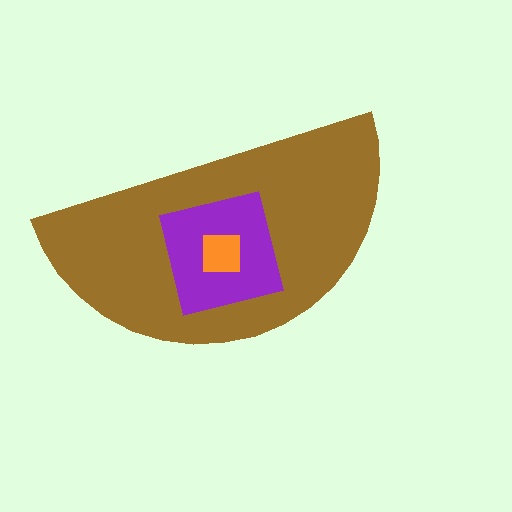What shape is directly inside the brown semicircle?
The purple square.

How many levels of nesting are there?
3.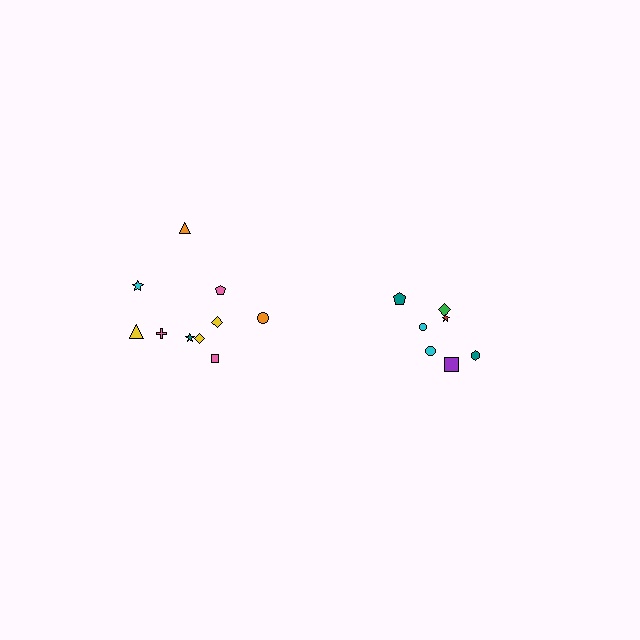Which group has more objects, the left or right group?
The left group.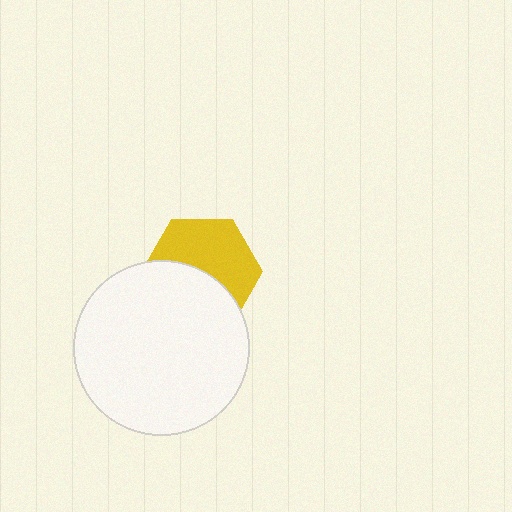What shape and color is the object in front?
The object in front is a white circle.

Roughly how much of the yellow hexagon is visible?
About half of it is visible (roughly 54%).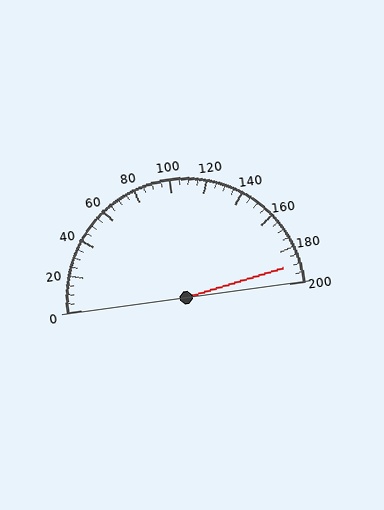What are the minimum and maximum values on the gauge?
The gauge ranges from 0 to 200.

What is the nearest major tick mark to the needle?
The nearest major tick mark is 200.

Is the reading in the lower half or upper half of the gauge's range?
The reading is in the upper half of the range (0 to 200).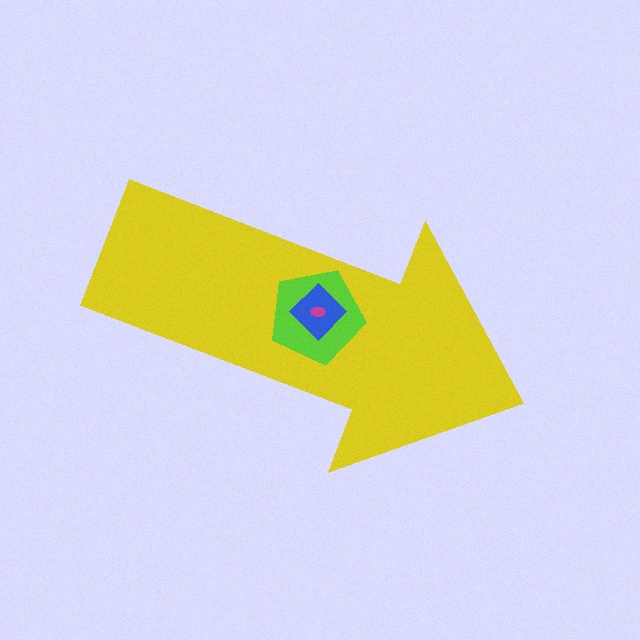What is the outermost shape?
The yellow arrow.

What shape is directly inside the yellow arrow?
The lime pentagon.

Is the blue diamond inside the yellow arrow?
Yes.